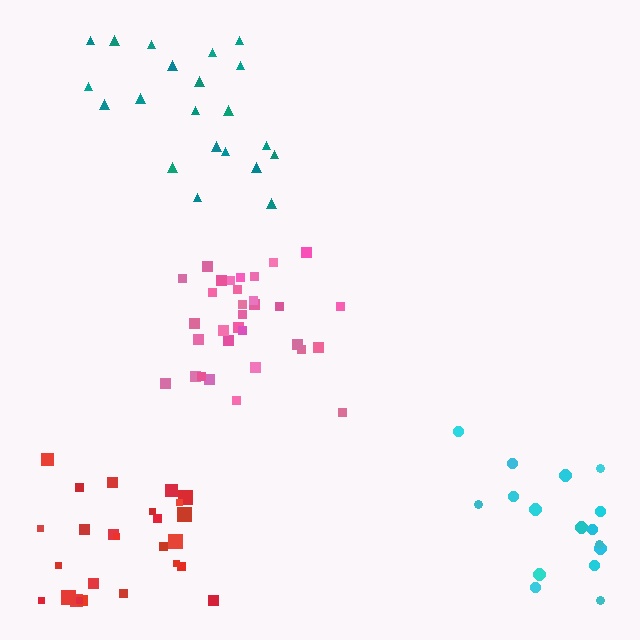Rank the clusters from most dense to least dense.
pink, red, teal, cyan.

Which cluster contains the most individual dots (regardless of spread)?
Pink (32).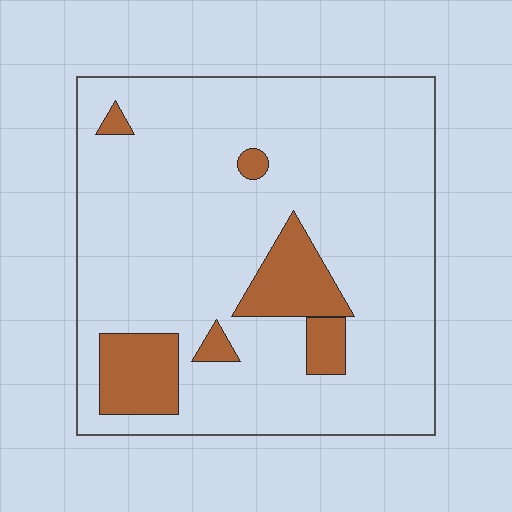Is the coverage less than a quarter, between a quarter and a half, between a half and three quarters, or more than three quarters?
Less than a quarter.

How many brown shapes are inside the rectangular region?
6.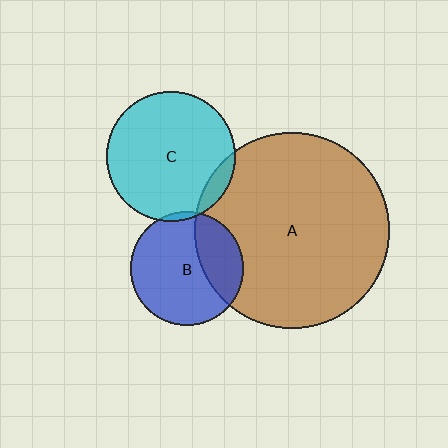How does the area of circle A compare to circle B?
Approximately 3.0 times.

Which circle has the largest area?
Circle A (brown).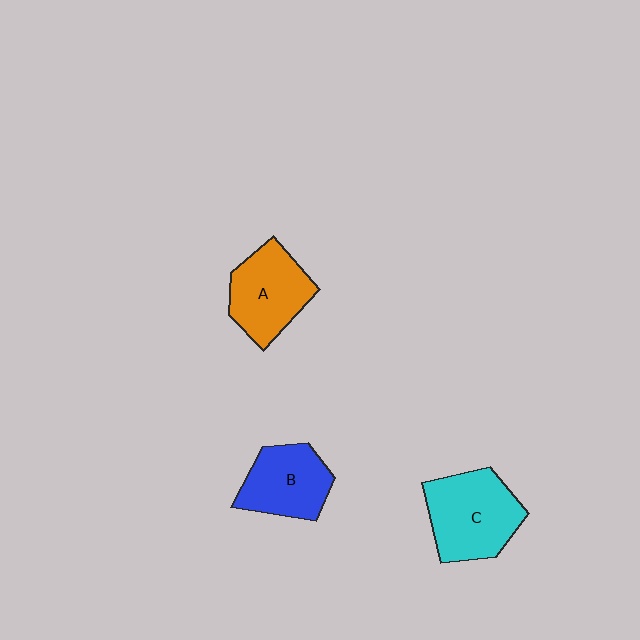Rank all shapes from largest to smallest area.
From largest to smallest: C (cyan), A (orange), B (blue).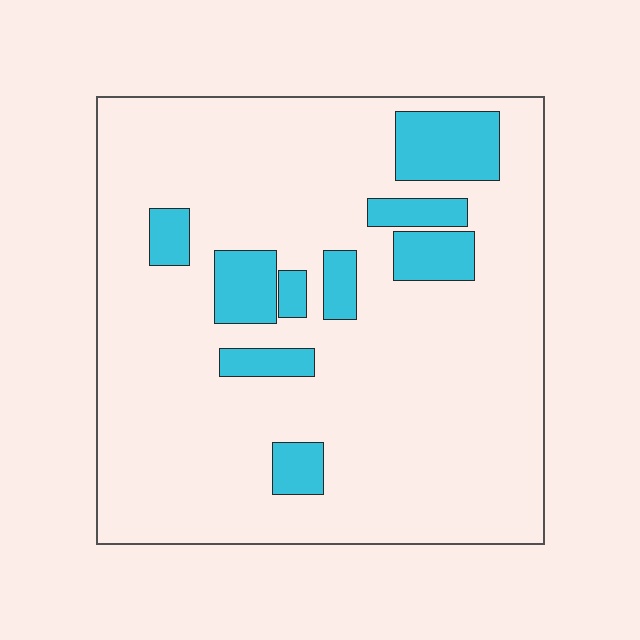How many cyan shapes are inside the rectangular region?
9.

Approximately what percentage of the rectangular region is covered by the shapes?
Approximately 15%.